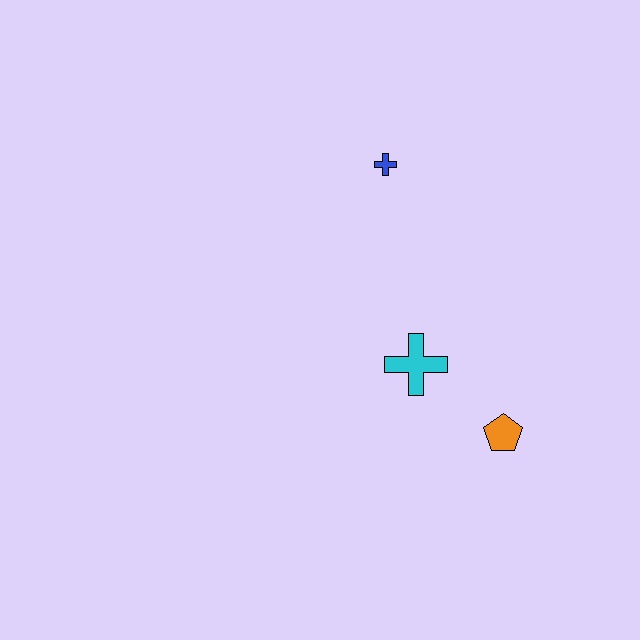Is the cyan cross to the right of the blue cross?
Yes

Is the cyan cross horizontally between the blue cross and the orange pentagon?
Yes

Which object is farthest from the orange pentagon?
The blue cross is farthest from the orange pentagon.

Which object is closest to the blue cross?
The cyan cross is closest to the blue cross.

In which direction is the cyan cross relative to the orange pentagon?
The cyan cross is to the left of the orange pentagon.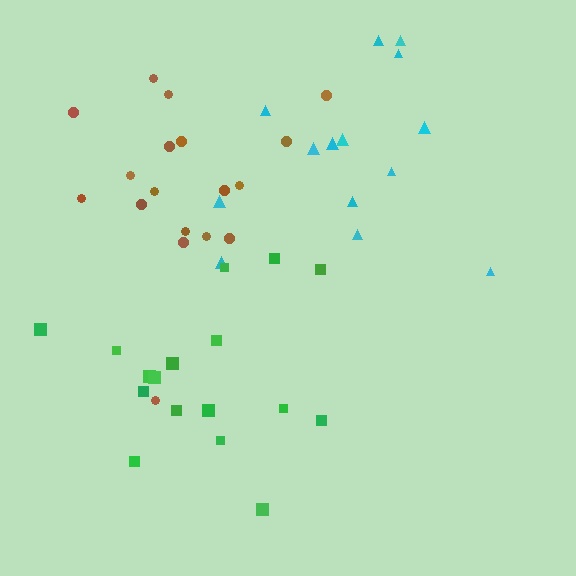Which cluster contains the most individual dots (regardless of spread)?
Brown (18).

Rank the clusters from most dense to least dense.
brown, green, cyan.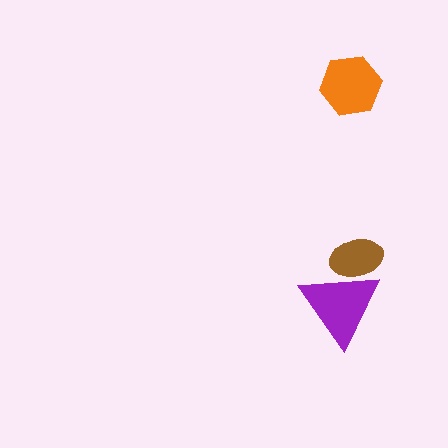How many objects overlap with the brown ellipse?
1 object overlaps with the brown ellipse.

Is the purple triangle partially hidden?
No, no other shape covers it.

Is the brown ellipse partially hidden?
Yes, it is partially covered by another shape.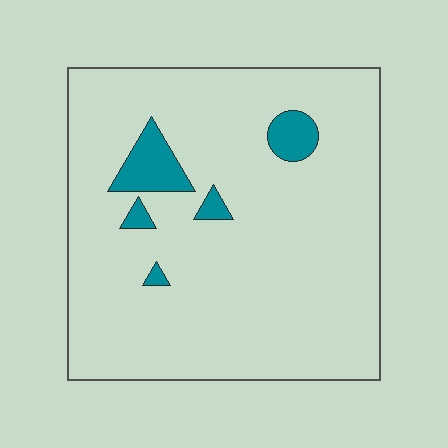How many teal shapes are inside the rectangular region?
5.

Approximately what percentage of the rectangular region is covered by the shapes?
Approximately 5%.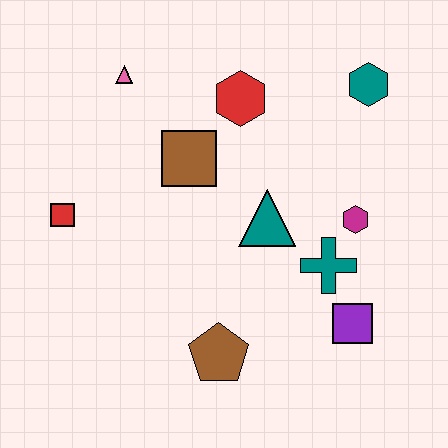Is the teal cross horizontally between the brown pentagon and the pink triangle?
No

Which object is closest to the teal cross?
The magenta hexagon is closest to the teal cross.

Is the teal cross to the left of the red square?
No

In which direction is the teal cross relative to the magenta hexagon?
The teal cross is below the magenta hexagon.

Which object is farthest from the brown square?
The purple square is farthest from the brown square.